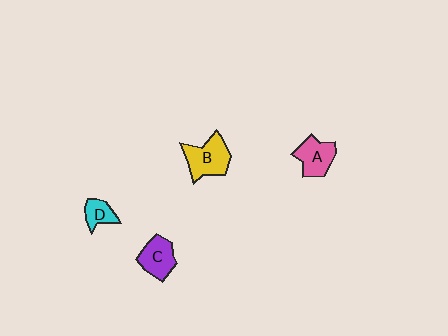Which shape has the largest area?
Shape B (yellow).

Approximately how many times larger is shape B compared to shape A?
Approximately 1.2 times.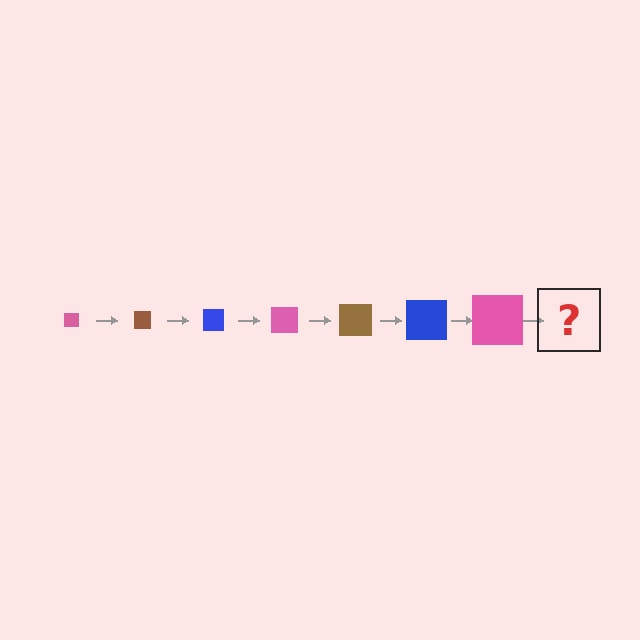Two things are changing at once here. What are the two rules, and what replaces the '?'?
The two rules are that the square grows larger each step and the color cycles through pink, brown, and blue. The '?' should be a brown square, larger than the previous one.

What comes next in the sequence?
The next element should be a brown square, larger than the previous one.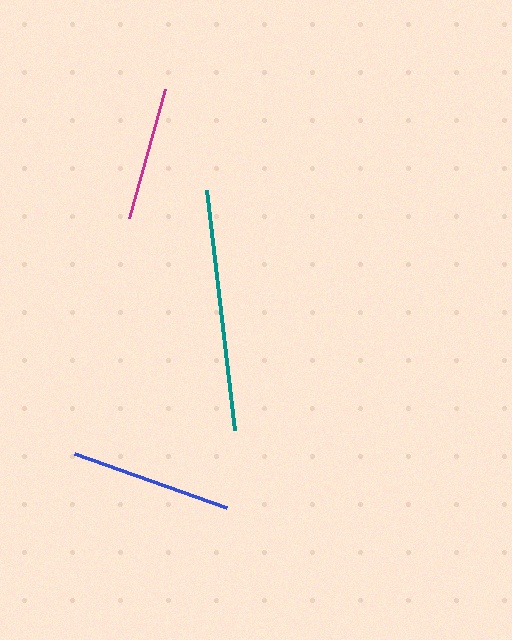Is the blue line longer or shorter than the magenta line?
The blue line is longer than the magenta line.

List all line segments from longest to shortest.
From longest to shortest: teal, blue, magenta.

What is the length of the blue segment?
The blue segment is approximately 161 pixels long.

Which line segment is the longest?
The teal line is the longest at approximately 242 pixels.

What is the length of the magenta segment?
The magenta segment is approximately 134 pixels long.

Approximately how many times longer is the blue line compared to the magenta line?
The blue line is approximately 1.2 times the length of the magenta line.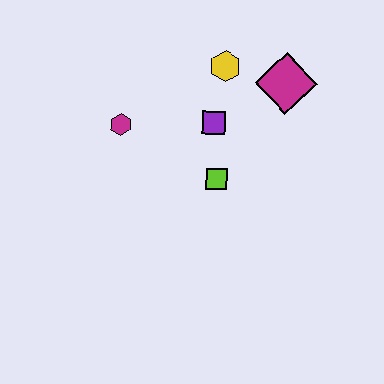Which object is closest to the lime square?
The purple square is closest to the lime square.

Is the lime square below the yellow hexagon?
Yes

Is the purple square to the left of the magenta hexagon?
No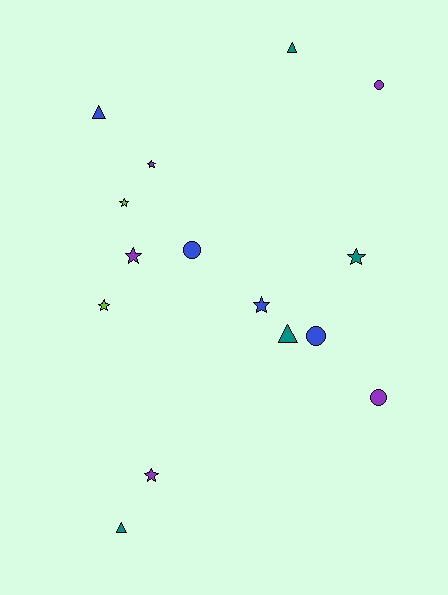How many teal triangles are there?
There are 3 teal triangles.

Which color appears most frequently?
Purple, with 5 objects.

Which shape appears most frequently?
Star, with 7 objects.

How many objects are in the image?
There are 15 objects.